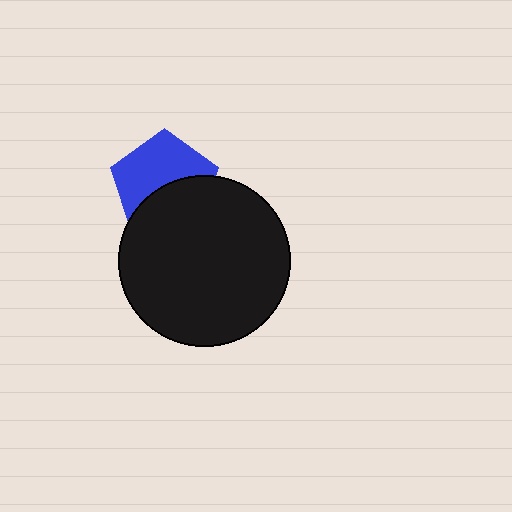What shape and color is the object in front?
The object in front is a black circle.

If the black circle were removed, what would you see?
You would see the complete blue pentagon.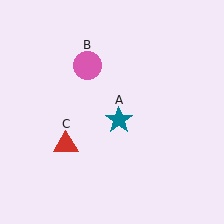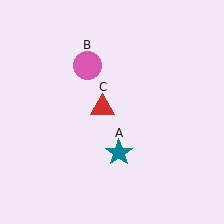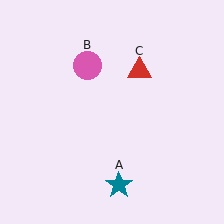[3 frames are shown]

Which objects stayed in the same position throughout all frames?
Pink circle (object B) remained stationary.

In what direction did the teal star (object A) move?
The teal star (object A) moved down.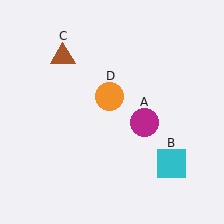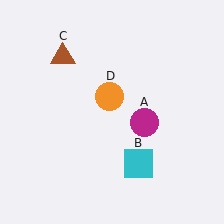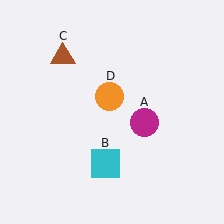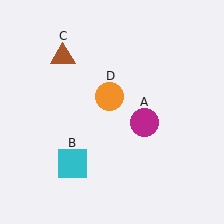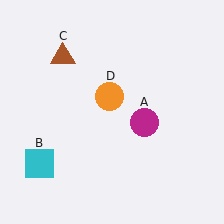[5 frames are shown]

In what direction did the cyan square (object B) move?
The cyan square (object B) moved left.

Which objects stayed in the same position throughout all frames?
Magenta circle (object A) and brown triangle (object C) and orange circle (object D) remained stationary.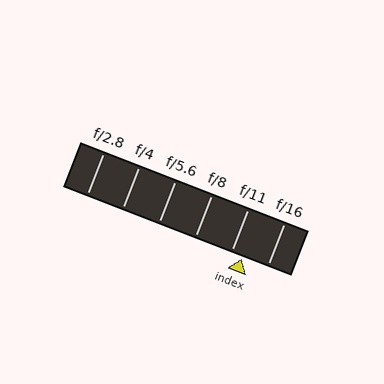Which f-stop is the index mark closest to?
The index mark is closest to f/11.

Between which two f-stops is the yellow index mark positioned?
The index mark is between f/11 and f/16.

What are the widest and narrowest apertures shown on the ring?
The widest aperture shown is f/2.8 and the narrowest is f/16.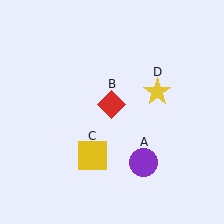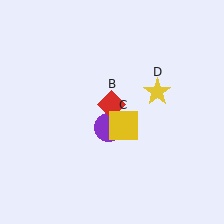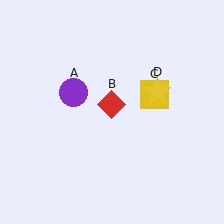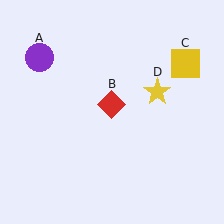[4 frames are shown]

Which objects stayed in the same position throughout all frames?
Red diamond (object B) and yellow star (object D) remained stationary.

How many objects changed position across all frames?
2 objects changed position: purple circle (object A), yellow square (object C).